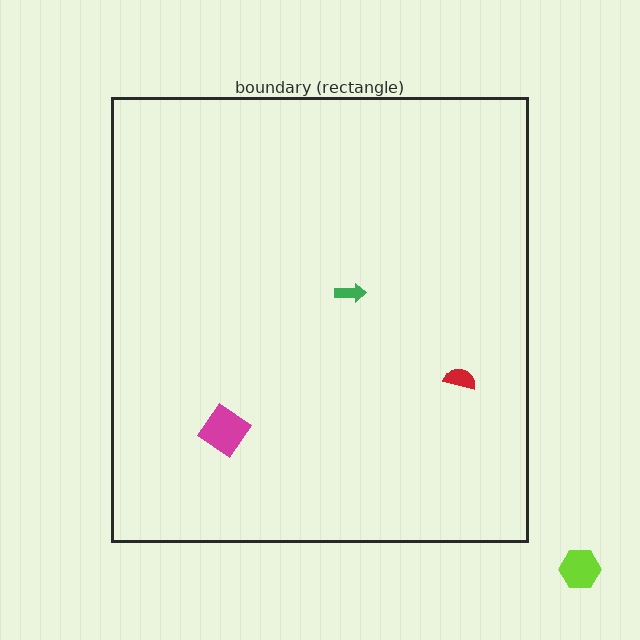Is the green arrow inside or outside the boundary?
Inside.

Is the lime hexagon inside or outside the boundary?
Outside.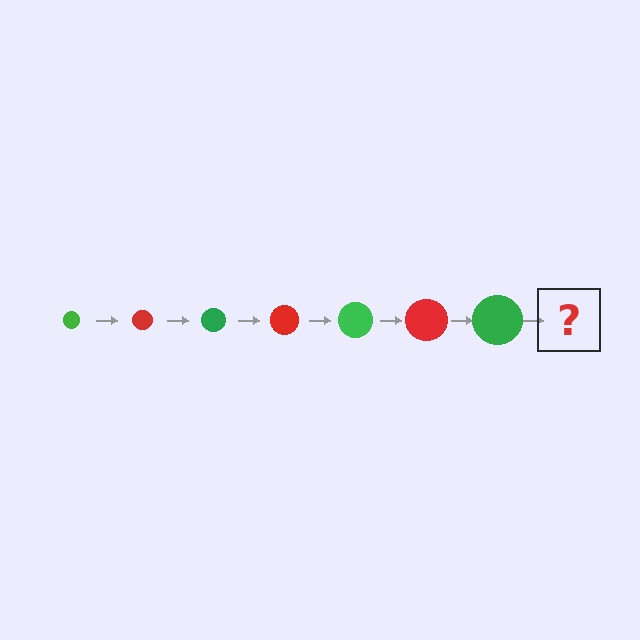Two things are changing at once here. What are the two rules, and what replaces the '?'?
The two rules are that the circle grows larger each step and the color cycles through green and red. The '?' should be a red circle, larger than the previous one.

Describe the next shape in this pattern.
It should be a red circle, larger than the previous one.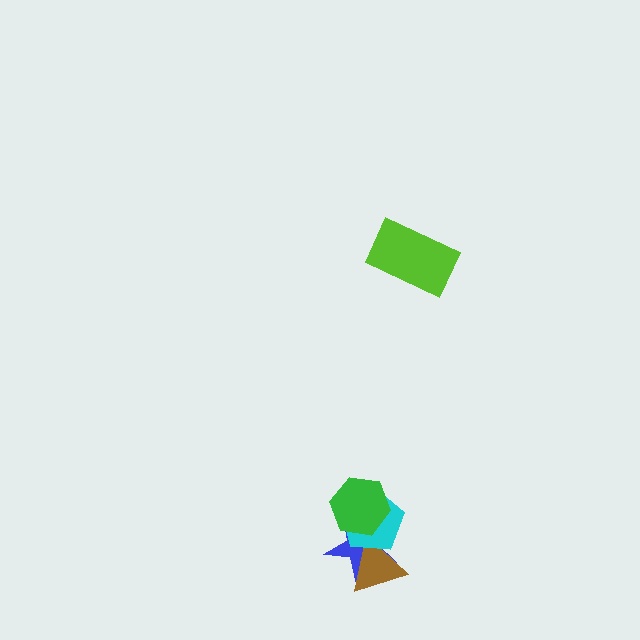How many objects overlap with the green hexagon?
2 objects overlap with the green hexagon.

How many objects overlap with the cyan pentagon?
3 objects overlap with the cyan pentagon.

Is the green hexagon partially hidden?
No, no other shape covers it.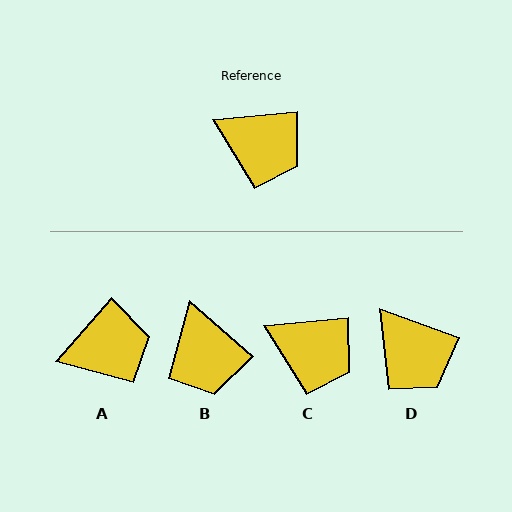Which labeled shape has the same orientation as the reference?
C.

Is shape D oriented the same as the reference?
No, it is off by about 25 degrees.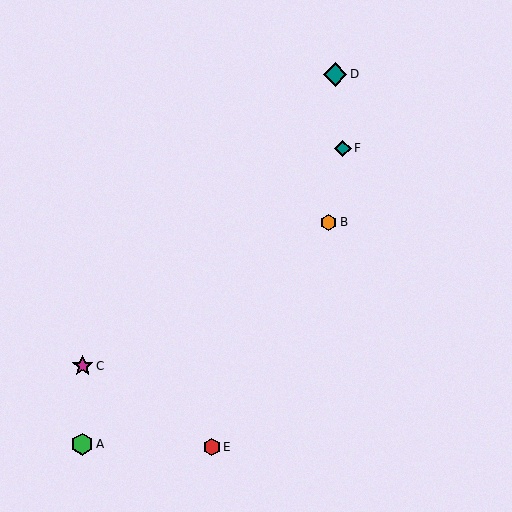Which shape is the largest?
The teal diamond (labeled D) is the largest.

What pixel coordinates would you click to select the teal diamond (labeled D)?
Click at (335, 74) to select the teal diamond D.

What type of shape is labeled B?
Shape B is an orange hexagon.